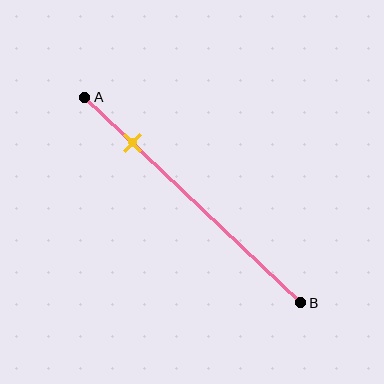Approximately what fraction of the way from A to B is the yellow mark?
The yellow mark is approximately 20% of the way from A to B.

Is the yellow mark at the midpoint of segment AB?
No, the mark is at about 20% from A, not at the 50% midpoint.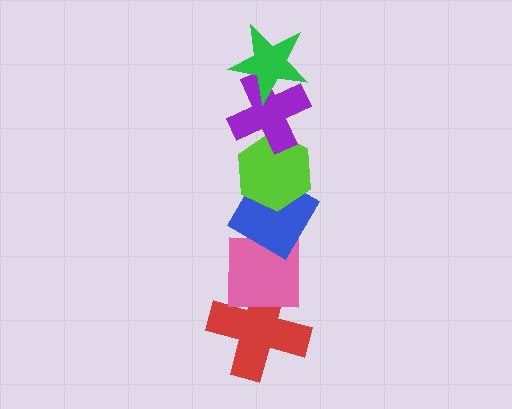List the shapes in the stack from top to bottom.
From top to bottom: the green star, the purple cross, the lime hexagon, the blue diamond, the pink square, the red cross.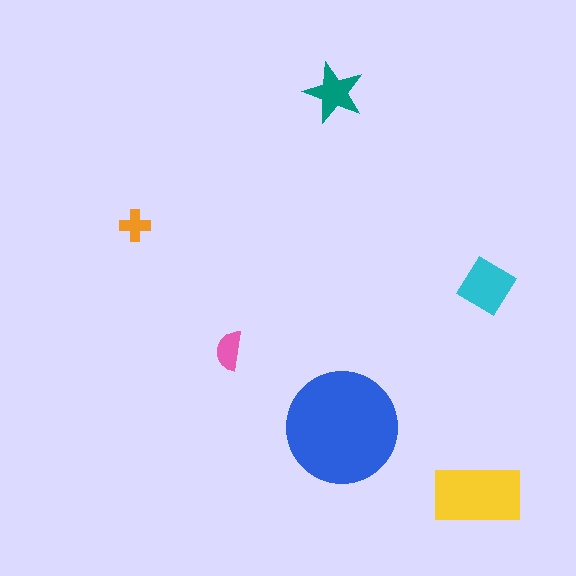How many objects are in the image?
There are 6 objects in the image.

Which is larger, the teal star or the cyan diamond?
The cyan diamond.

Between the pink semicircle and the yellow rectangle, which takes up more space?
The yellow rectangle.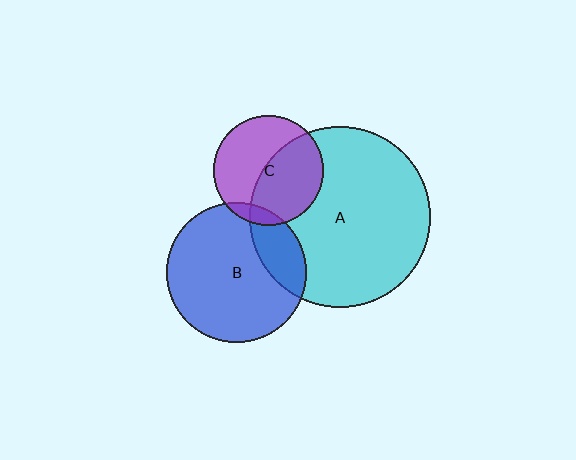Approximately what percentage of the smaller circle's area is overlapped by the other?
Approximately 50%.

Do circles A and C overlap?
Yes.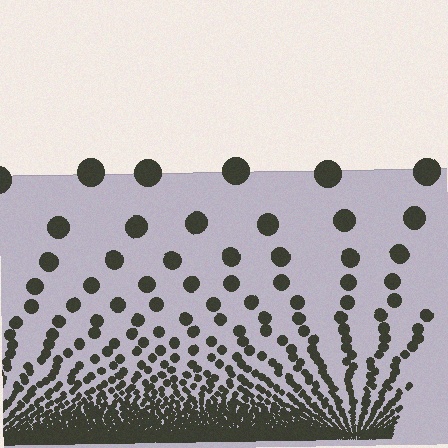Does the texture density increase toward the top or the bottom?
Density increases toward the bottom.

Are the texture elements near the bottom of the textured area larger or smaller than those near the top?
Smaller. The gradient is inverted — elements near the bottom are smaller and denser.